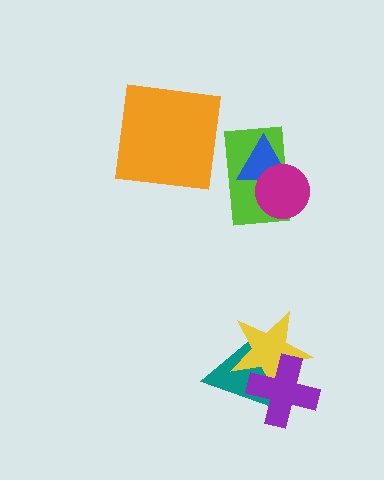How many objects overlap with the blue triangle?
2 objects overlap with the blue triangle.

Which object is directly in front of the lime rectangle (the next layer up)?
The blue triangle is directly in front of the lime rectangle.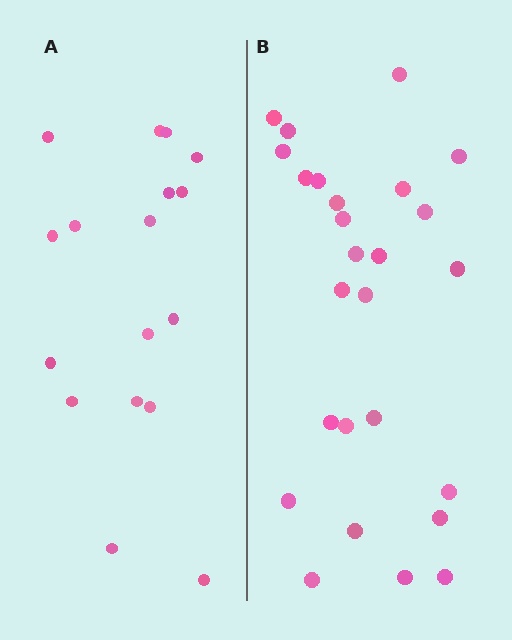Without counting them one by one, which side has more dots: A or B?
Region B (the right region) has more dots.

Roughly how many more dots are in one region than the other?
Region B has roughly 8 or so more dots than region A.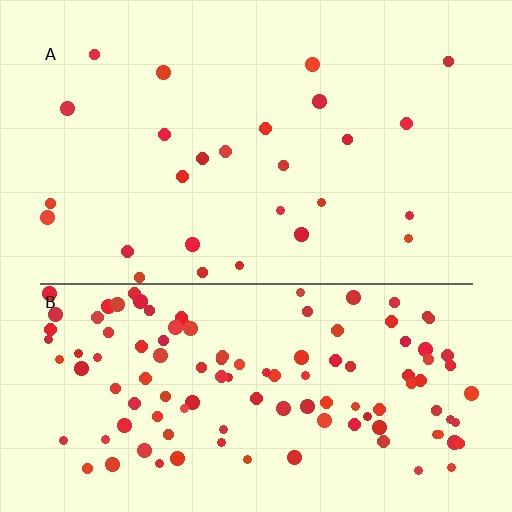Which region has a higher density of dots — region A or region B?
B (the bottom).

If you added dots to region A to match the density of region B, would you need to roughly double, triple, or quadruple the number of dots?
Approximately quadruple.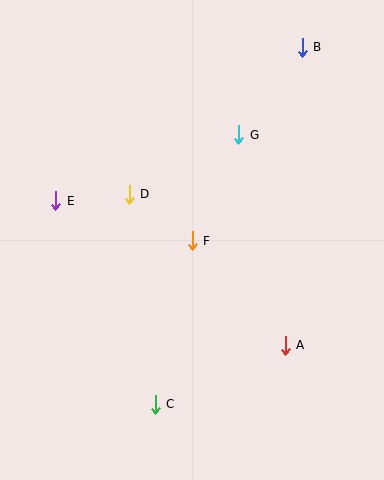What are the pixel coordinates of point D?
Point D is at (129, 194).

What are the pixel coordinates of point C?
Point C is at (155, 404).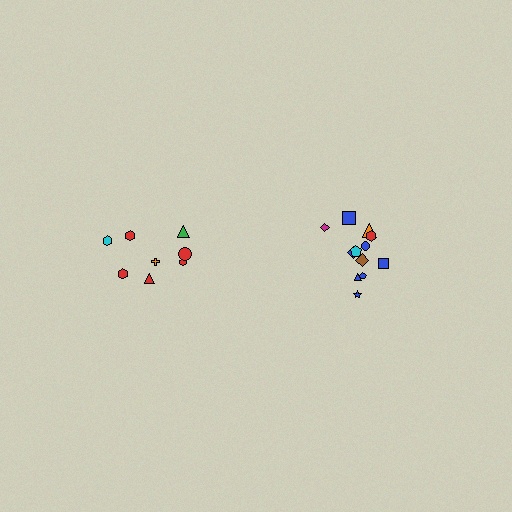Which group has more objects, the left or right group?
The right group.